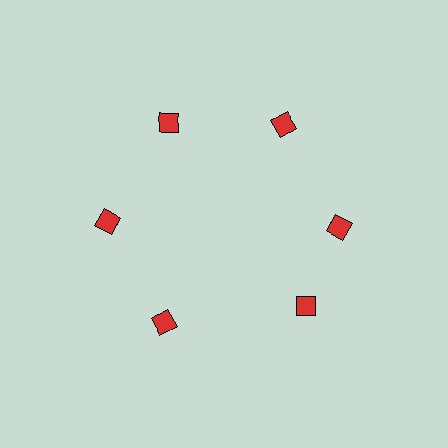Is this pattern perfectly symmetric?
No. The 6 red squares are arranged in a ring, but one element near the 5 o'clock position is rotated out of alignment along the ring, breaking the 6-fold rotational symmetry.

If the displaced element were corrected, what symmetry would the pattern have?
It would have 6-fold rotational symmetry — the pattern would map onto itself every 60 degrees.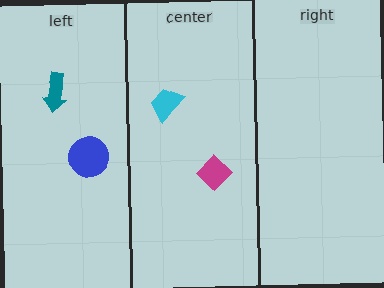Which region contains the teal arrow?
The left region.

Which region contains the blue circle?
The left region.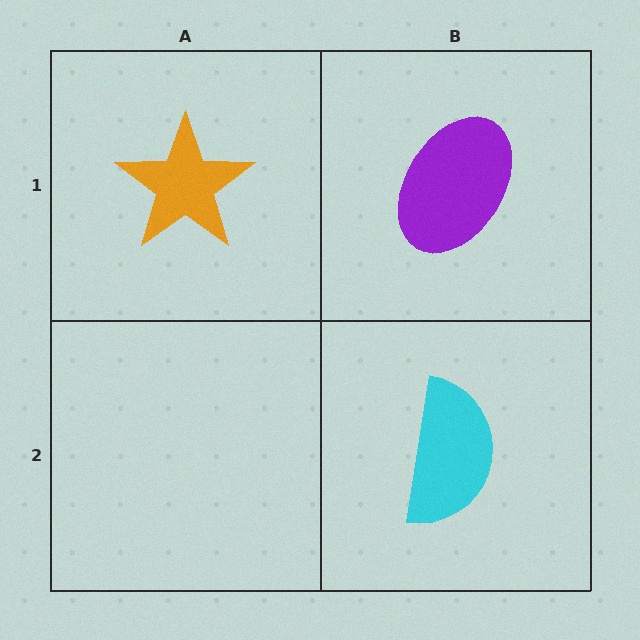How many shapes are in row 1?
2 shapes.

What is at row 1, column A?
An orange star.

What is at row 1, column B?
A purple ellipse.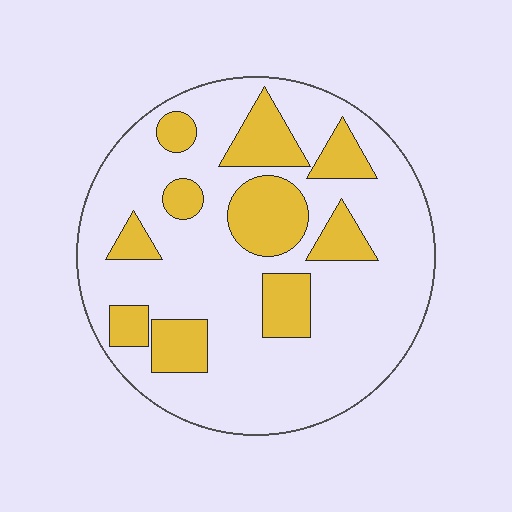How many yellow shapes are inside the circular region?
10.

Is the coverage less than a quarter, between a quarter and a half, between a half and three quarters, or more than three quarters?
Between a quarter and a half.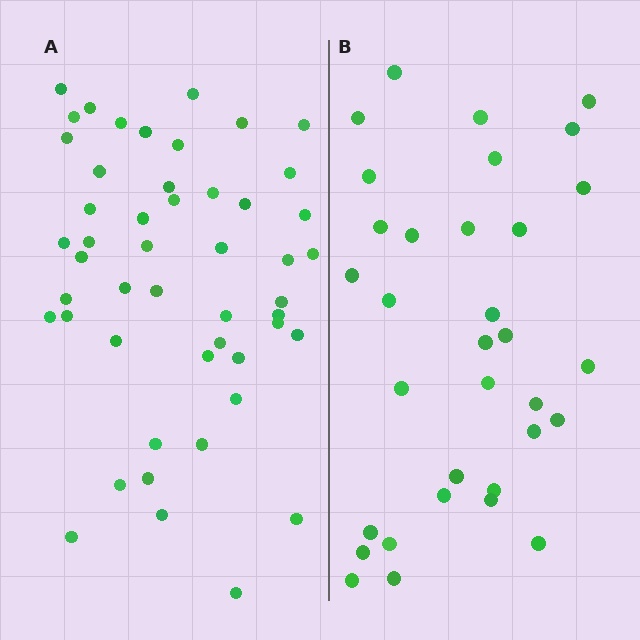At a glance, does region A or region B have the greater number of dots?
Region A (the left region) has more dots.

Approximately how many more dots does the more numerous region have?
Region A has approximately 15 more dots than region B.